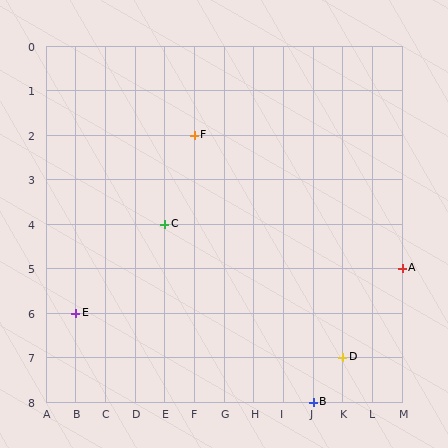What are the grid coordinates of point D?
Point D is at grid coordinates (K, 7).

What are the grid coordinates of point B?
Point B is at grid coordinates (J, 8).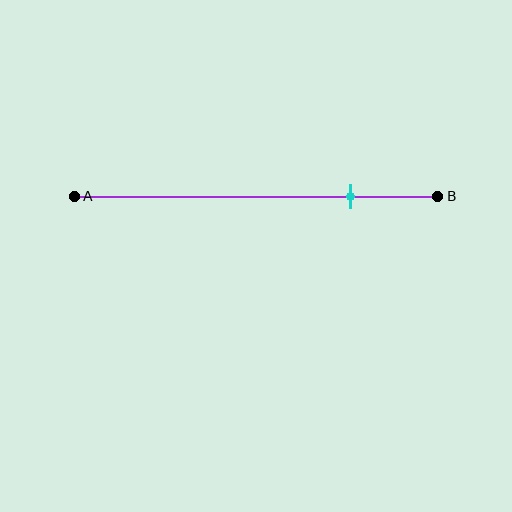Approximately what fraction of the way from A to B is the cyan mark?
The cyan mark is approximately 75% of the way from A to B.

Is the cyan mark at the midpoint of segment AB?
No, the mark is at about 75% from A, not at the 50% midpoint.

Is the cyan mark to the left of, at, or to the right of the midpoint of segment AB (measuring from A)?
The cyan mark is to the right of the midpoint of segment AB.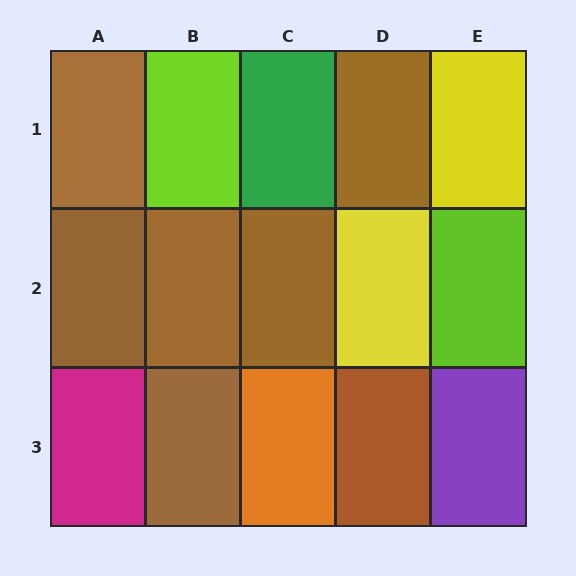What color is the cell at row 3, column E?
Purple.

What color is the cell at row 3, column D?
Brown.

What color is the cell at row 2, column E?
Lime.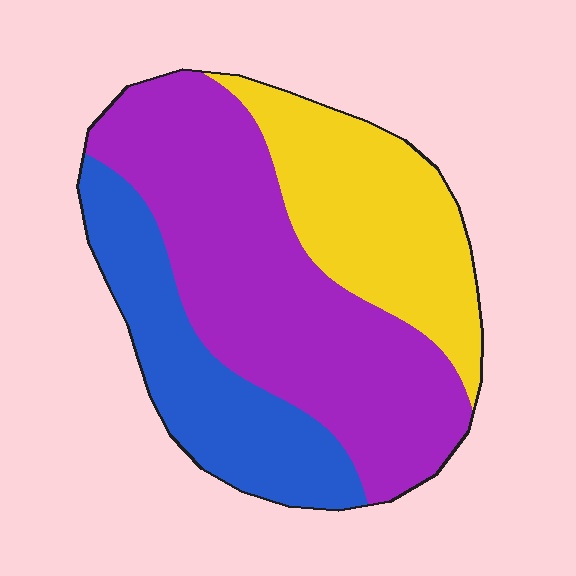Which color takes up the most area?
Purple, at roughly 50%.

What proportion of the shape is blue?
Blue takes up less than a quarter of the shape.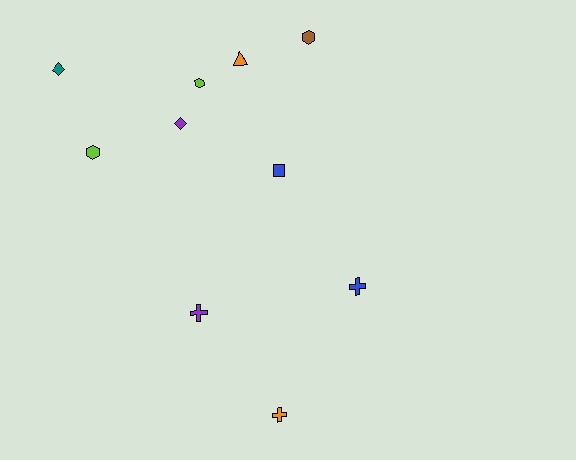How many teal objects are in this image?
There is 1 teal object.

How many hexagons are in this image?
There are 3 hexagons.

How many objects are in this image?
There are 10 objects.